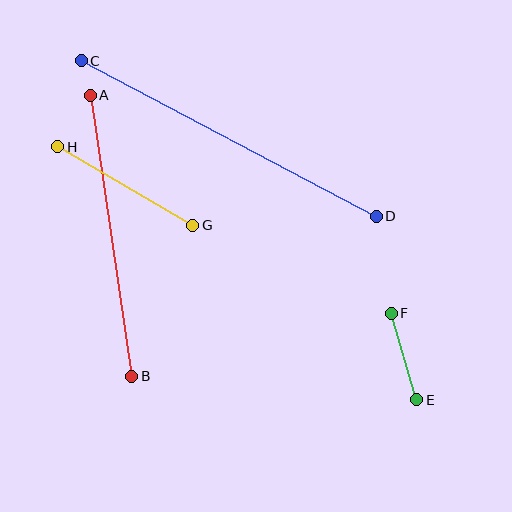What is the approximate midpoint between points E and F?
The midpoint is at approximately (404, 357) pixels.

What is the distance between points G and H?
The distance is approximately 156 pixels.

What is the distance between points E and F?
The distance is approximately 90 pixels.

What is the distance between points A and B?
The distance is approximately 284 pixels.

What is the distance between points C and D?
The distance is approximately 334 pixels.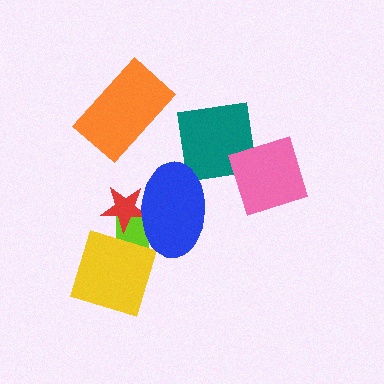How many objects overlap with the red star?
2 objects overlap with the red star.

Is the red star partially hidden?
Yes, it is partially covered by another shape.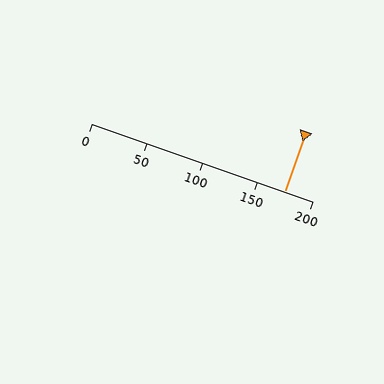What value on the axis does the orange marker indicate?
The marker indicates approximately 175.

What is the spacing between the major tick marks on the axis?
The major ticks are spaced 50 apart.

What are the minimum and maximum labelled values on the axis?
The axis runs from 0 to 200.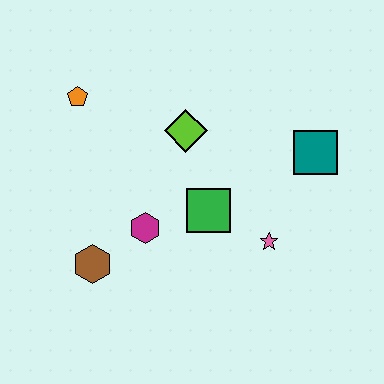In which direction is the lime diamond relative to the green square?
The lime diamond is above the green square.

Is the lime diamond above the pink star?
Yes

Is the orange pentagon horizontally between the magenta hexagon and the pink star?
No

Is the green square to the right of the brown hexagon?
Yes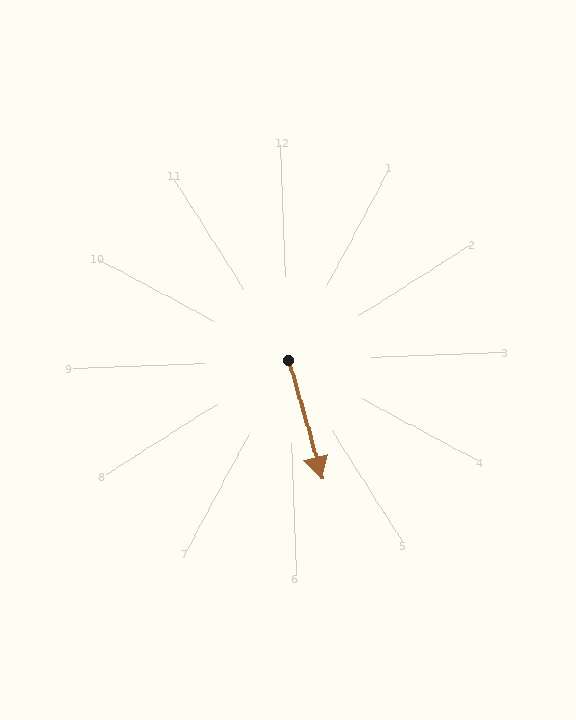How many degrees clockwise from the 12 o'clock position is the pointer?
Approximately 166 degrees.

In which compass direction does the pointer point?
South.